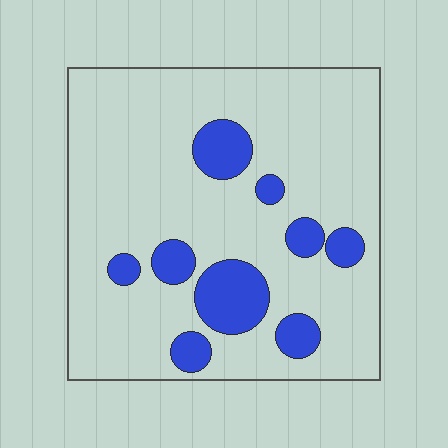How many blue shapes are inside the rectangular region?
9.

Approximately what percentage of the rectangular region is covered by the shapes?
Approximately 15%.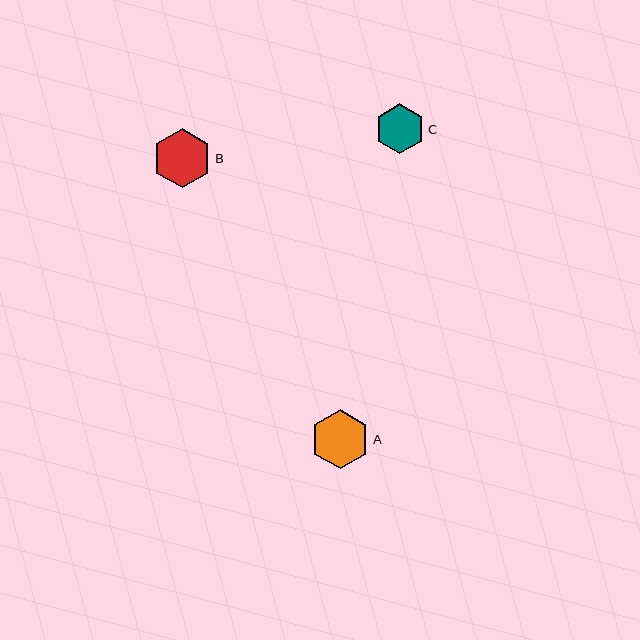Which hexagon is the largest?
Hexagon A is the largest with a size of approximately 59 pixels.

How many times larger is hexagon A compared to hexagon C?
Hexagon A is approximately 1.2 times the size of hexagon C.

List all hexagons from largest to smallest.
From largest to smallest: A, B, C.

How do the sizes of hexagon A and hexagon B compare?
Hexagon A and hexagon B are approximately the same size.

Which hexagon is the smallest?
Hexagon C is the smallest with a size of approximately 50 pixels.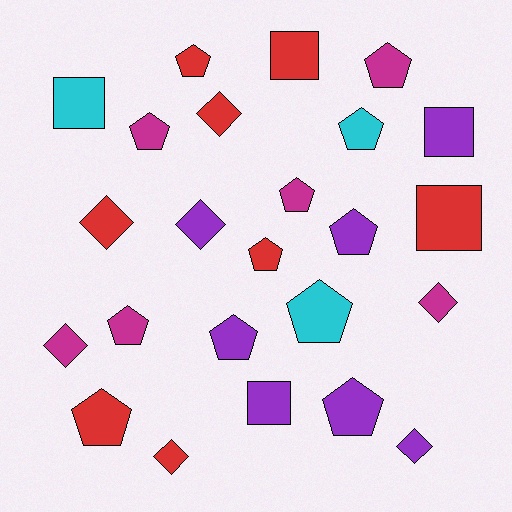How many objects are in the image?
There are 24 objects.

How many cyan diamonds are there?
There are no cyan diamonds.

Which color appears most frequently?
Red, with 8 objects.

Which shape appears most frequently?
Pentagon, with 12 objects.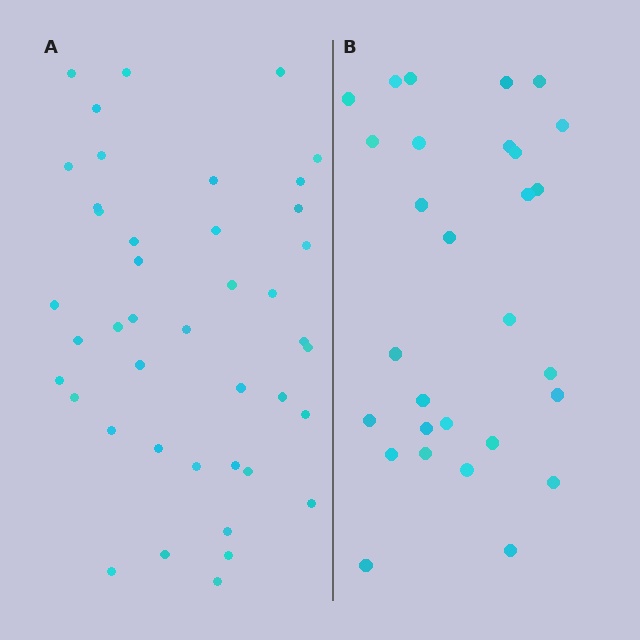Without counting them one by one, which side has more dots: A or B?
Region A (the left region) has more dots.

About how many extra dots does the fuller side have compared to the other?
Region A has approximately 15 more dots than region B.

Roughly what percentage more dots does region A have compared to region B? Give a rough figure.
About 45% more.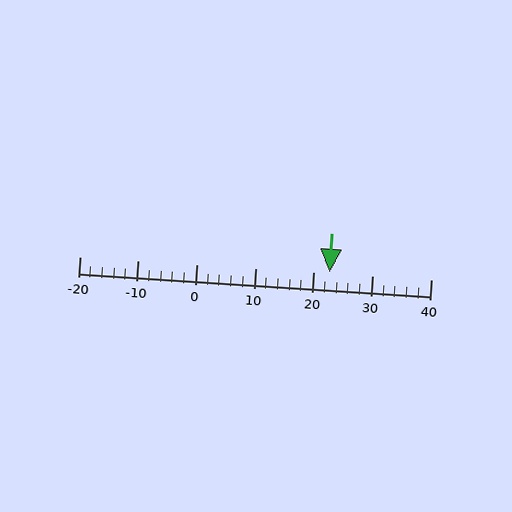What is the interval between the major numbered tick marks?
The major tick marks are spaced 10 units apart.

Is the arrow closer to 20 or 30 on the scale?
The arrow is closer to 20.